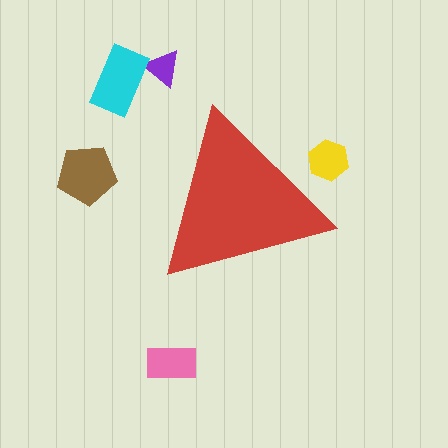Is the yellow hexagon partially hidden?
Yes, the yellow hexagon is partially hidden behind the red triangle.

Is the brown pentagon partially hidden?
No, the brown pentagon is fully visible.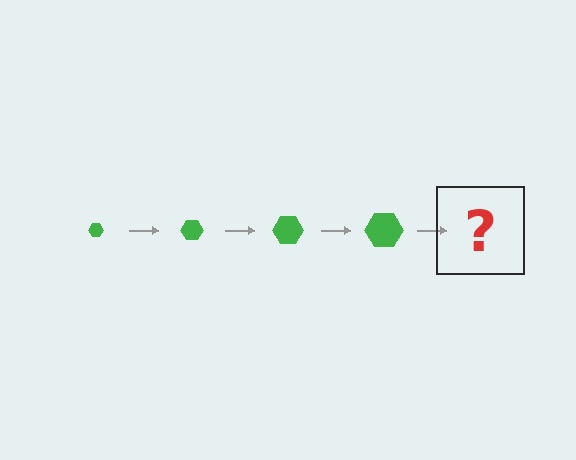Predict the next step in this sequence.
The next step is a green hexagon, larger than the previous one.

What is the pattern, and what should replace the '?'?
The pattern is that the hexagon gets progressively larger each step. The '?' should be a green hexagon, larger than the previous one.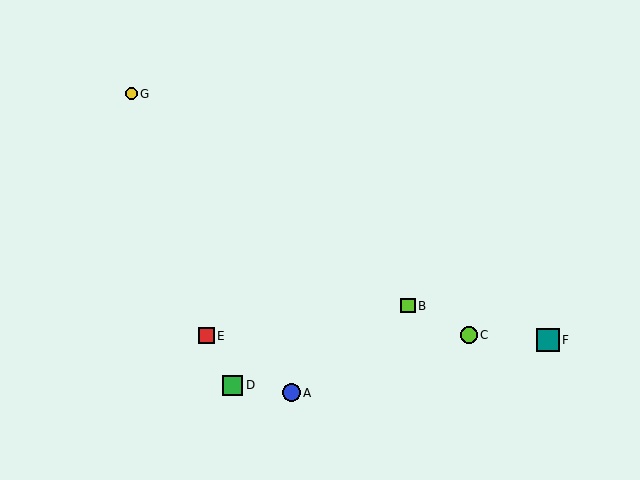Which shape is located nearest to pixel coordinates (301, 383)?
The blue circle (labeled A) at (291, 393) is nearest to that location.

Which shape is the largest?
The teal square (labeled F) is the largest.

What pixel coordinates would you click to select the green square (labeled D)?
Click at (233, 385) to select the green square D.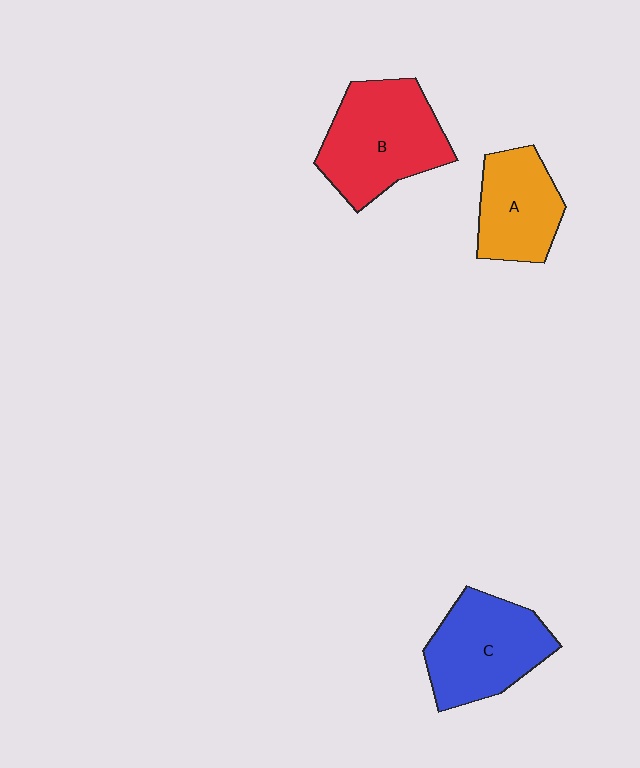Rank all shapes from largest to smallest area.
From largest to smallest: B (red), C (blue), A (orange).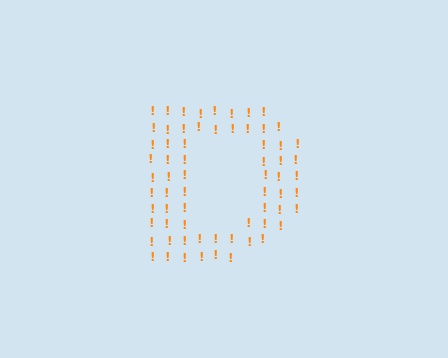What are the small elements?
The small elements are exclamation marks.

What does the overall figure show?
The overall figure shows the letter D.